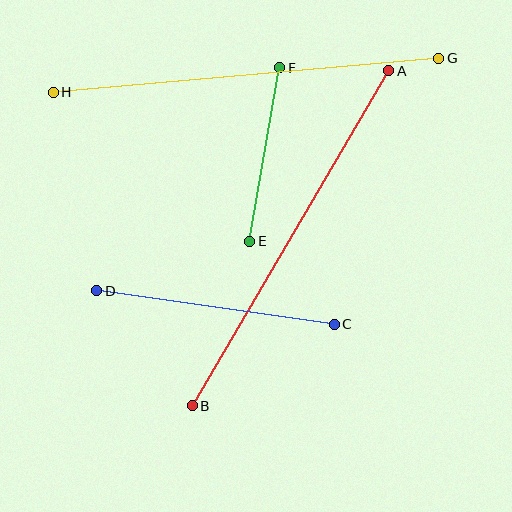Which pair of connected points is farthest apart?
Points A and B are farthest apart.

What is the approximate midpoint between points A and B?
The midpoint is at approximately (291, 238) pixels.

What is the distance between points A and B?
The distance is approximately 388 pixels.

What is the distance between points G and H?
The distance is approximately 387 pixels.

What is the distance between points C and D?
The distance is approximately 240 pixels.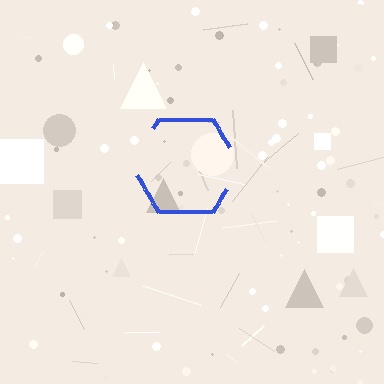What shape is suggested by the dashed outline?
The dashed outline suggests a hexagon.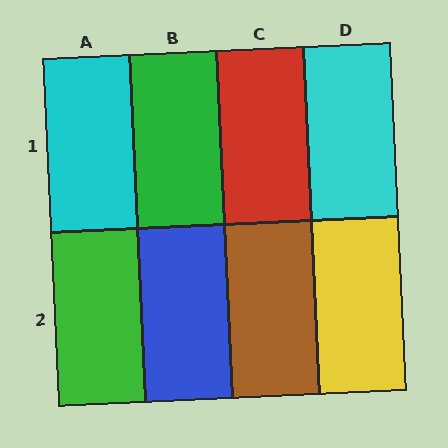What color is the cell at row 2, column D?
Yellow.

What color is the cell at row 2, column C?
Brown.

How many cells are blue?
1 cell is blue.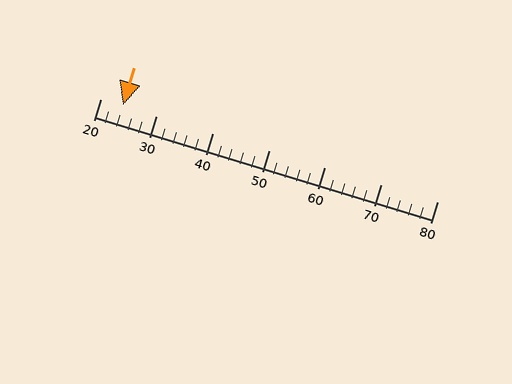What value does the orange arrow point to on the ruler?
The orange arrow points to approximately 24.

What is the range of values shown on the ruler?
The ruler shows values from 20 to 80.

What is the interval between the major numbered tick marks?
The major tick marks are spaced 10 units apart.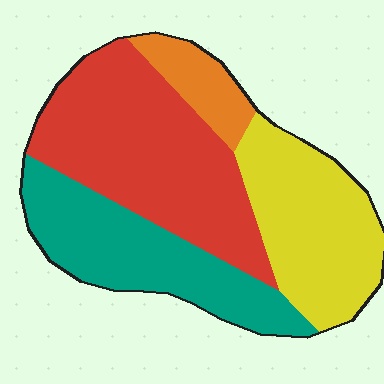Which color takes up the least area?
Orange, at roughly 10%.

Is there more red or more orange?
Red.